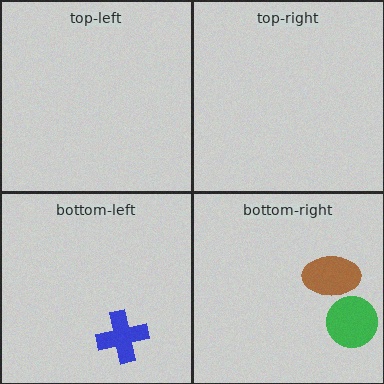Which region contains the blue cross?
The bottom-left region.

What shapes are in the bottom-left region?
The blue cross.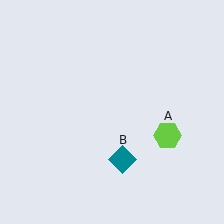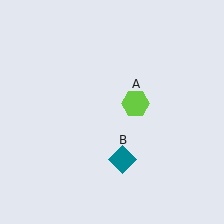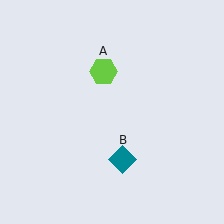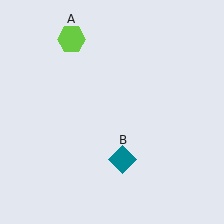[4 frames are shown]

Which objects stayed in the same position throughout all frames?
Teal diamond (object B) remained stationary.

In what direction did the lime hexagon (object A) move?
The lime hexagon (object A) moved up and to the left.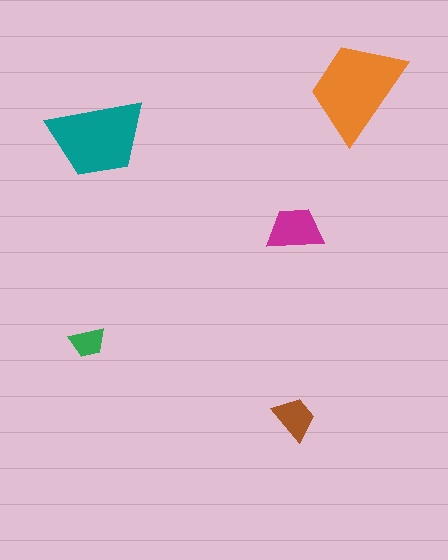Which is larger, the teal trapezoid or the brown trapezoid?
The teal one.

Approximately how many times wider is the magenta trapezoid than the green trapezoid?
About 1.5 times wider.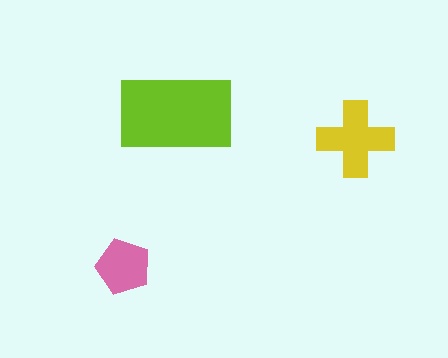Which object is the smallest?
The pink pentagon.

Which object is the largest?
The lime rectangle.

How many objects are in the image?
There are 3 objects in the image.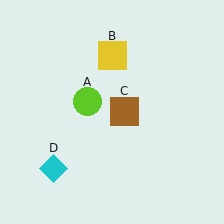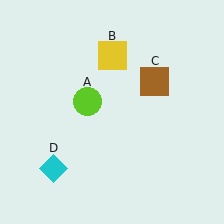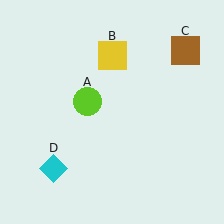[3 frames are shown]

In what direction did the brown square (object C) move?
The brown square (object C) moved up and to the right.